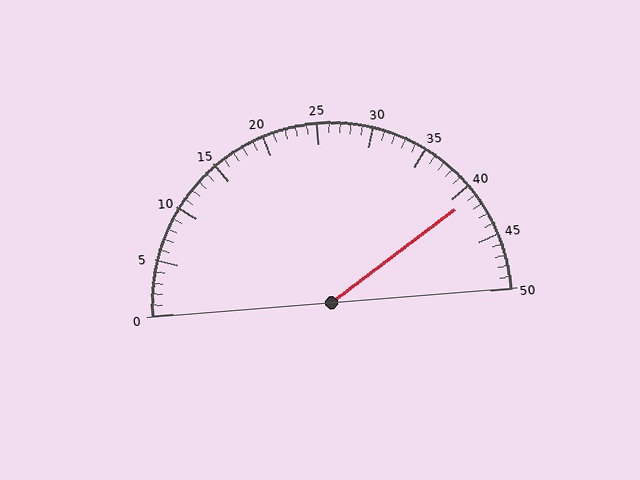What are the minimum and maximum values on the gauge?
The gauge ranges from 0 to 50.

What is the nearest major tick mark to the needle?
The nearest major tick mark is 40.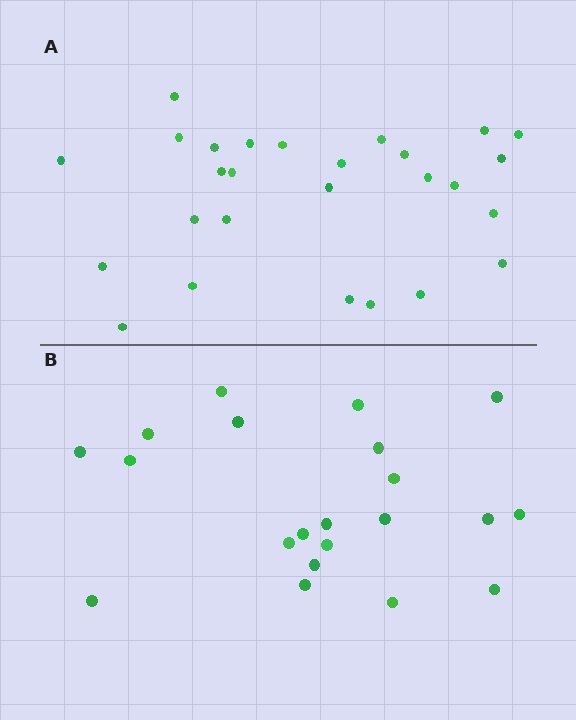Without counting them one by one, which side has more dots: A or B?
Region A (the top region) has more dots.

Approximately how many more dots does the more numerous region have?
Region A has about 6 more dots than region B.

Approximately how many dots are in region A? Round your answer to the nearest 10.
About 30 dots. (The exact count is 27, which rounds to 30.)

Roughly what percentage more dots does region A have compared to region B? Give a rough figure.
About 30% more.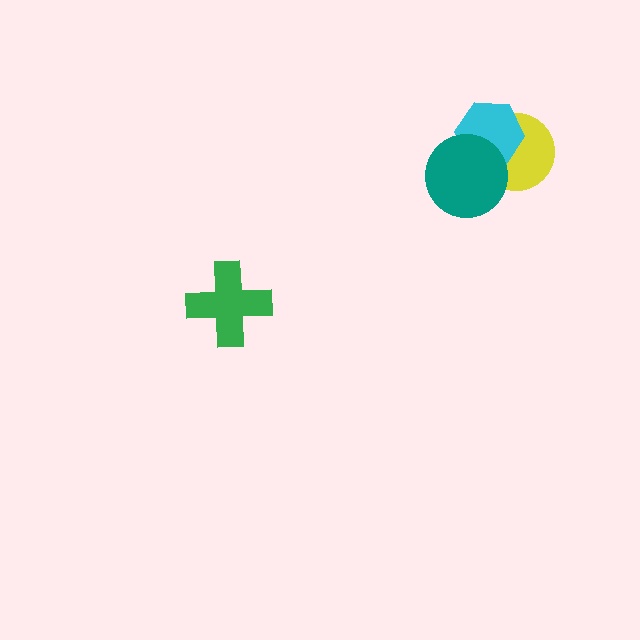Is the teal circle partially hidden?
No, no other shape covers it.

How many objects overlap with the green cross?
0 objects overlap with the green cross.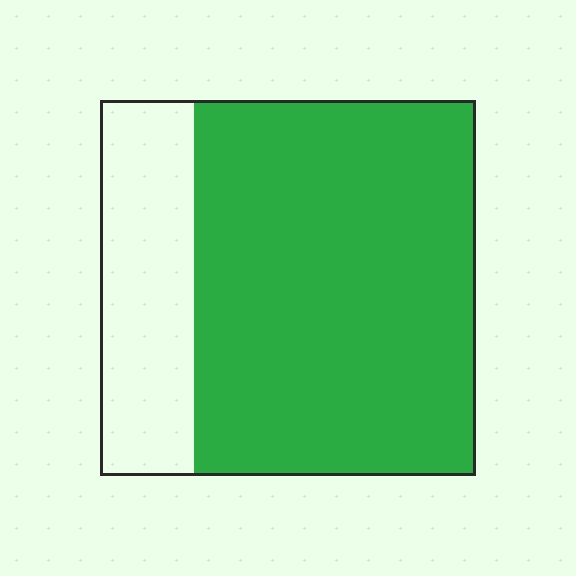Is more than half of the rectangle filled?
Yes.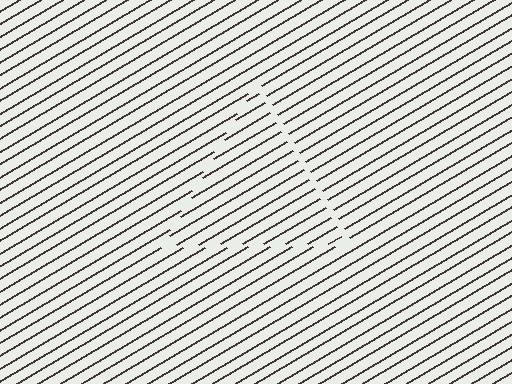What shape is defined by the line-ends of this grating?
An illusory triangle. The interior of the shape contains the same grating, shifted by half a period — the contour is defined by the phase discontinuity where line-ends from the inner and outer gratings abut.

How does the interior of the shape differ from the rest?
The interior of the shape contains the same grating, shifted by half a period — the contour is defined by the phase discontinuity where line-ends from the inner and outer gratings abut.